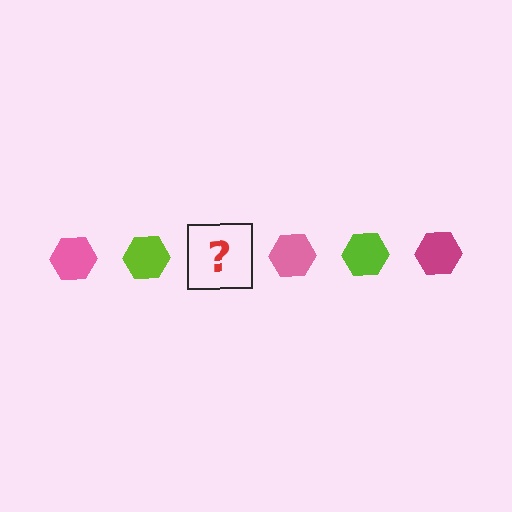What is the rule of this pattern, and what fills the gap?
The rule is that the pattern cycles through pink, lime, magenta hexagons. The gap should be filled with a magenta hexagon.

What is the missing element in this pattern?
The missing element is a magenta hexagon.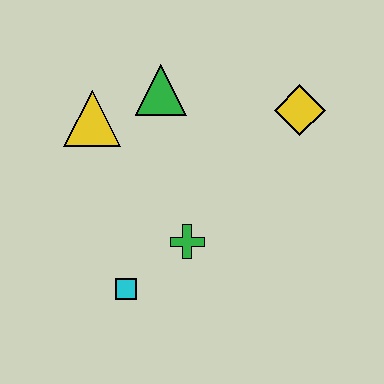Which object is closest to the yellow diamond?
The green triangle is closest to the yellow diamond.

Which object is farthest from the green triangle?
The cyan square is farthest from the green triangle.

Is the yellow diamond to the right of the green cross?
Yes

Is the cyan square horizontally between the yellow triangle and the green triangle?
Yes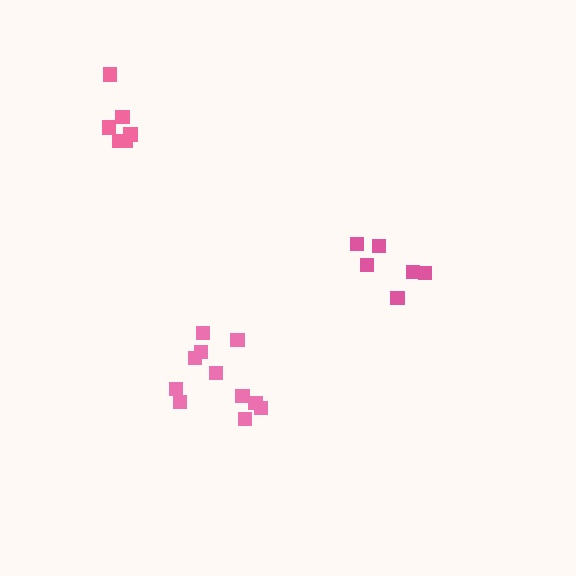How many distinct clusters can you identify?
There are 3 distinct clusters.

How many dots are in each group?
Group 1: 6 dots, Group 2: 6 dots, Group 3: 11 dots (23 total).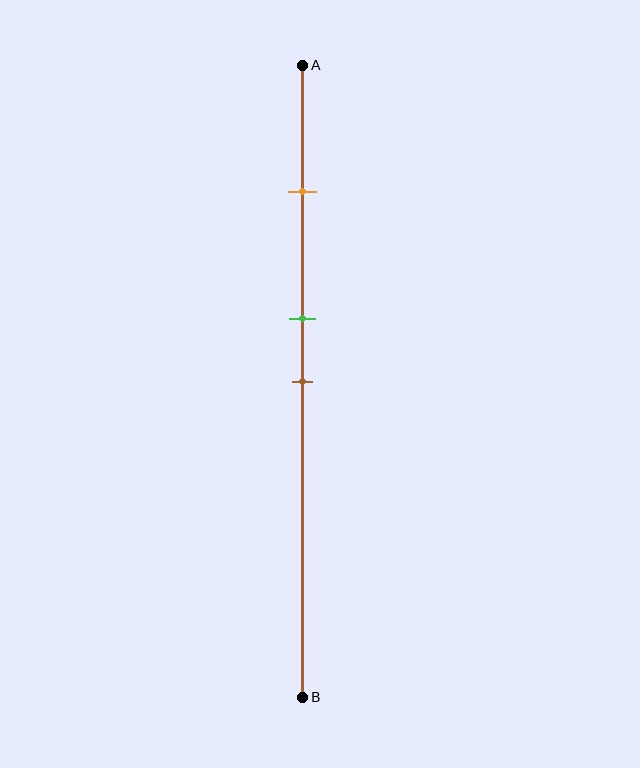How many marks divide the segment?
There are 3 marks dividing the segment.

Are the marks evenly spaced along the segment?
No, the marks are not evenly spaced.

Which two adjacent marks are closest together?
The green and brown marks are the closest adjacent pair.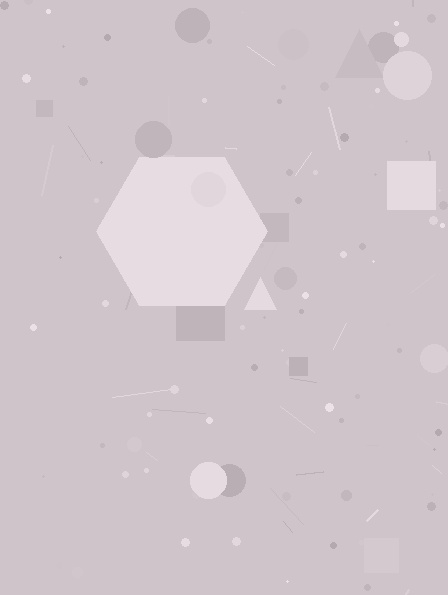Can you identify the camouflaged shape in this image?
The camouflaged shape is a hexagon.